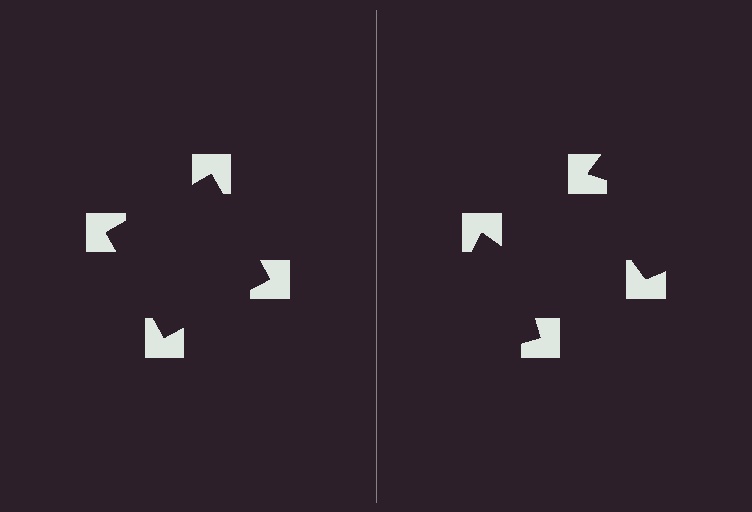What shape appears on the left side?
An illusory square.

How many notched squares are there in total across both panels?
8 — 4 on each side.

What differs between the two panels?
The notched squares are positioned identically on both sides; only the wedge orientations differ. On the left they align to a square; on the right they are misaligned.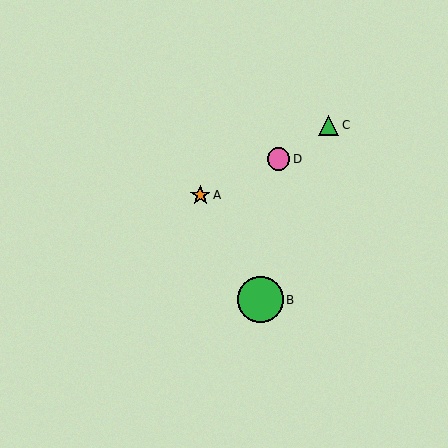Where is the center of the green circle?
The center of the green circle is at (260, 300).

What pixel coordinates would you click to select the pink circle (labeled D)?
Click at (279, 159) to select the pink circle D.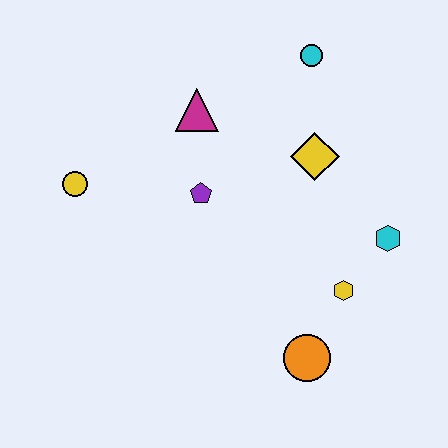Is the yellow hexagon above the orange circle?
Yes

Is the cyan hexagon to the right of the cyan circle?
Yes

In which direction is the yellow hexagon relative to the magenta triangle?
The yellow hexagon is below the magenta triangle.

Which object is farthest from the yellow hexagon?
The yellow circle is farthest from the yellow hexagon.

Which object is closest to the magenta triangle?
The purple pentagon is closest to the magenta triangle.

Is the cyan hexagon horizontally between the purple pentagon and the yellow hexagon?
No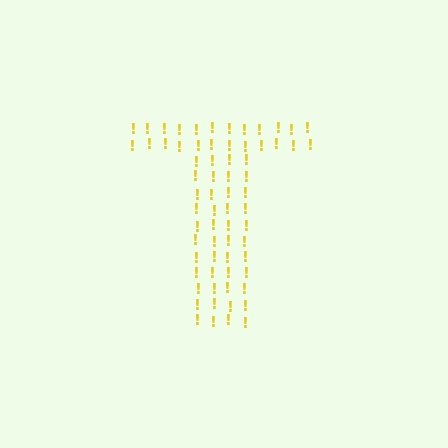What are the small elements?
The small elements are exclamation marks.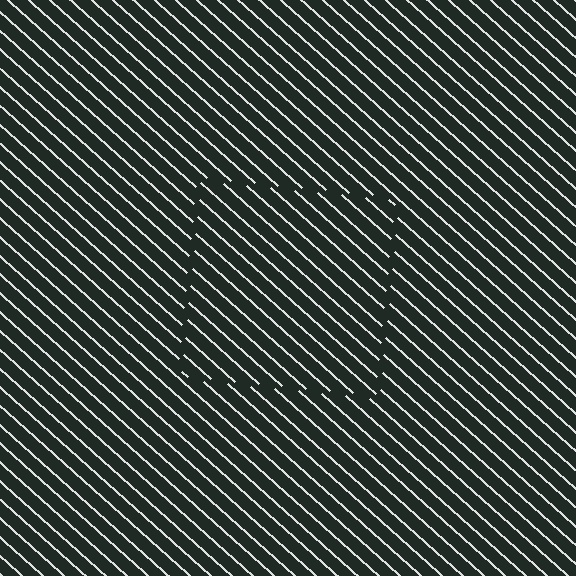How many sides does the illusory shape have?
4 sides — the line-ends trace a square.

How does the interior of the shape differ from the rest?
The interior of the shape contains the same grating, shifted by half a period — the contour is defined by the phase discontinuity where line-ends from the inner and outer gratings abut.